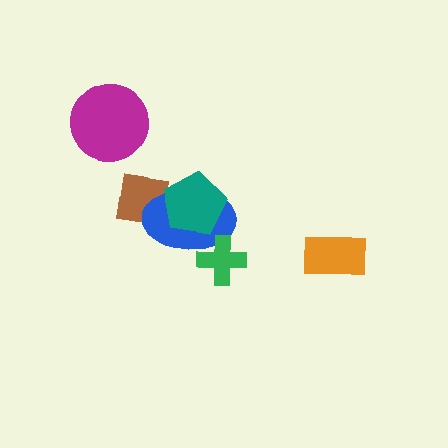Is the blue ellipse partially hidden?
Yes, it is partially covered by another shape.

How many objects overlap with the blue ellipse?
3 objects overlap with the blue ellipse.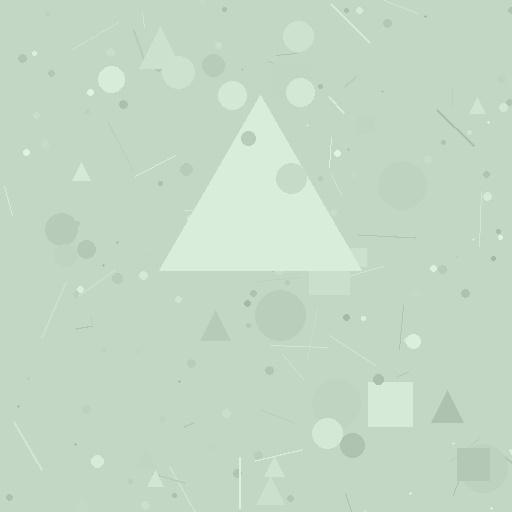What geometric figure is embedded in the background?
A triangle is embedded in the background.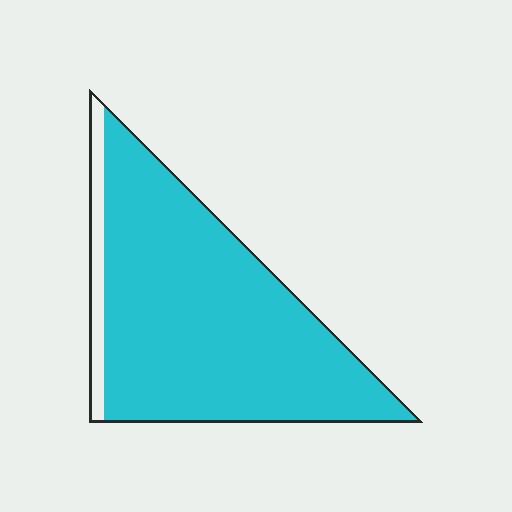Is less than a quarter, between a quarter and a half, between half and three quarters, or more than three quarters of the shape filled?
More than three quarters.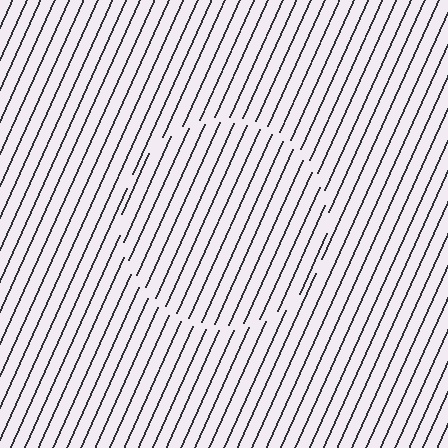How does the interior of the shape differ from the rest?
The interior of the shape contains the same grating, shifted by half a period — the contour is defined by the phase discontinuity where line-ends from the inner and outer gratings abut.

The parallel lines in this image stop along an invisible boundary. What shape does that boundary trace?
An illusory circle. The interior of the shape contains the same grating, shifted by half a period — the contour is defined by the phase discontinuity where line-ends from the inner and outer gratings abut.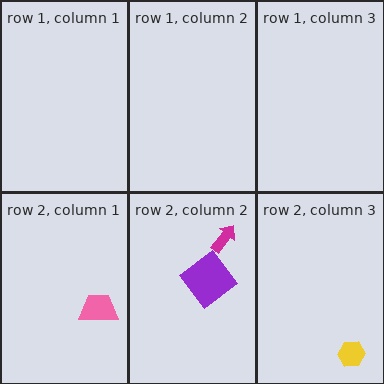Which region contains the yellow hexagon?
The row 2, column 3 region.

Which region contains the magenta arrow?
The row 2, column 2 region.